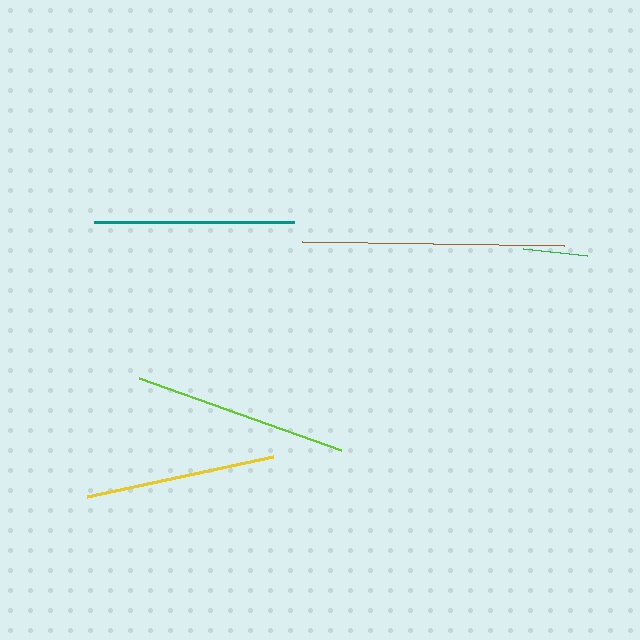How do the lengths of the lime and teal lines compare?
The lime and teal lines are approximately the same length.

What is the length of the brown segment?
The brown segment is approximately 262 pixels long.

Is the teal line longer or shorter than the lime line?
The lime line is longer than the teal line.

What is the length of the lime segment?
The lime segment is approximately 214 pixels long.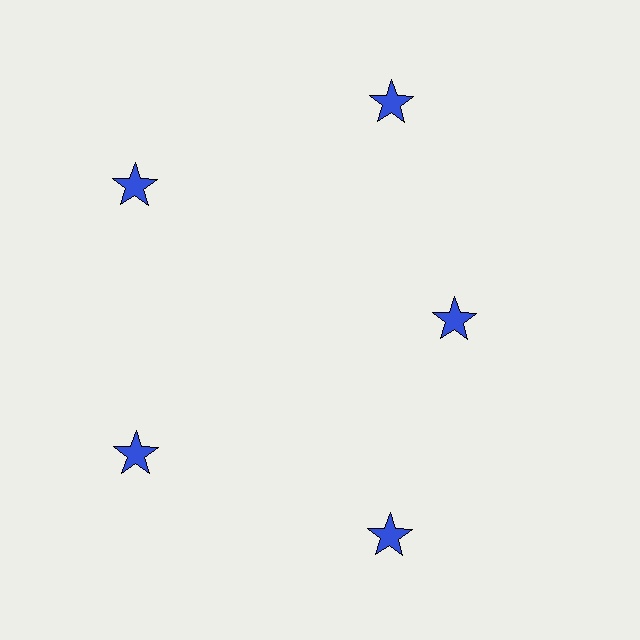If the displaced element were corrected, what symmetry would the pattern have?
It would have 5-fold rotational symmetry — the pattern would map onto itself every 72 degrees.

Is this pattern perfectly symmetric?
No. The 5 blue stars are arranged in a ring, but one element near the 3 o'clock position is pulled inward toward the center, breaking the 5-fold rotational symmetry.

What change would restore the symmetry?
The symmetry would be restored by moving it outward, back onto the ring so that all 5 stars sit at equal angles and equal distance from the center.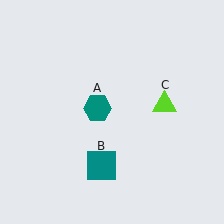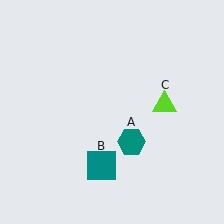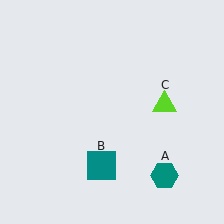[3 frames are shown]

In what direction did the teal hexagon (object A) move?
The teal hexagon (object A) moved down and to the right.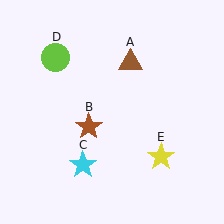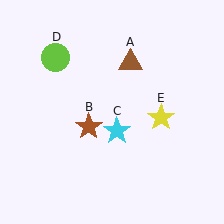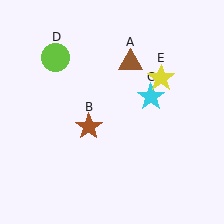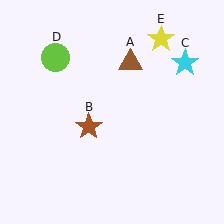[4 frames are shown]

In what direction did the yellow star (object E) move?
The yellow star (object E) moved up.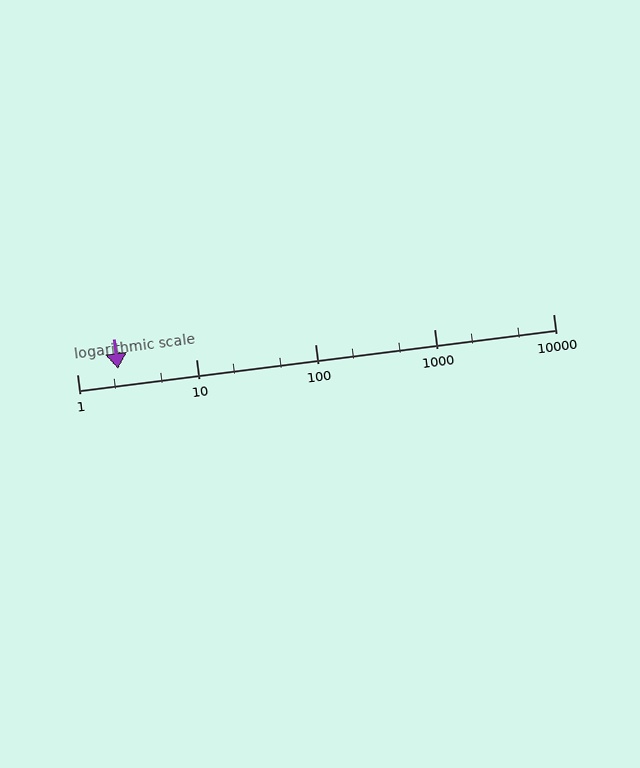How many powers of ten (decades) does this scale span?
The scale spans 4 decades, from 1 to 10000.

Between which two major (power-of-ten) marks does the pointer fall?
The pointer is between 1 and 10.